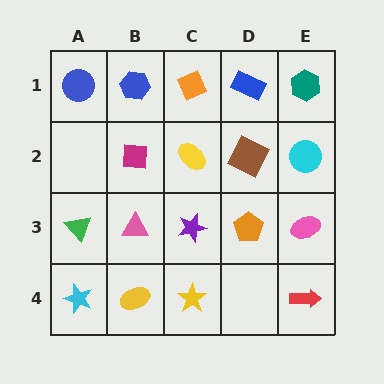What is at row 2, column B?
A magenta square.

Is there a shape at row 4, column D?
No, that cell is empty.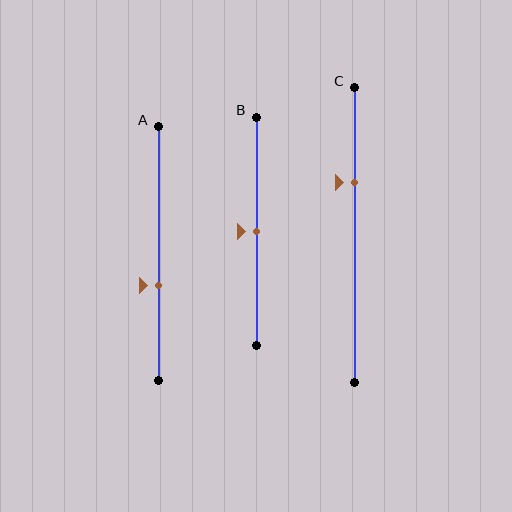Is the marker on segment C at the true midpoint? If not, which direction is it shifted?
No, the marker on segment C is shifted upward by about 18% of the segment length.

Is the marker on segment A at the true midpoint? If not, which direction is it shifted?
No, the marker on segment A is shifted downward by about 12% of the segment length.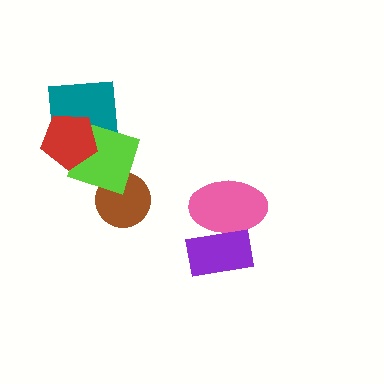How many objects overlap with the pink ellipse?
1 object overlaps with the pink ellipse.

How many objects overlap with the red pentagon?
2 objects overlap with the red pentagon.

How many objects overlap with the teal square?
2 objects overlap with the teal square.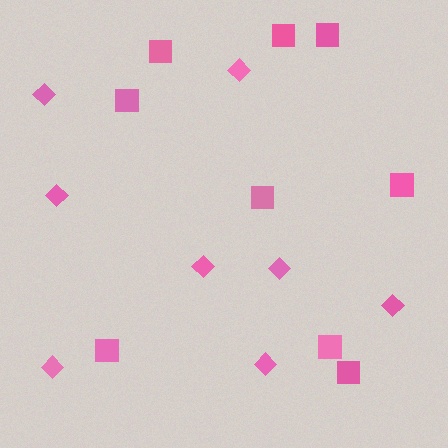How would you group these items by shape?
There are 2 groups: one group of squares (9) and one group of diamonds (8).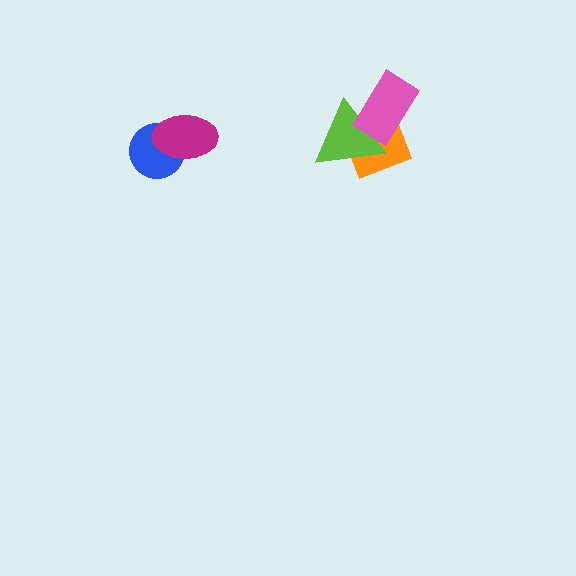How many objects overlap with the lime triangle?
2 objects overlap with the lime triangle.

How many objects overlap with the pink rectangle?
2 objects overlap with the pink rectangle.